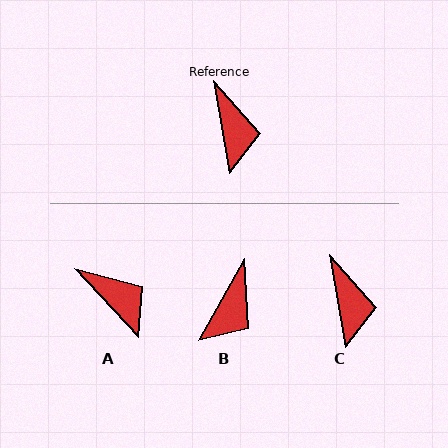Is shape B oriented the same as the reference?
No, it is off by about 39 degrees.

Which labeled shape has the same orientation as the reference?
C.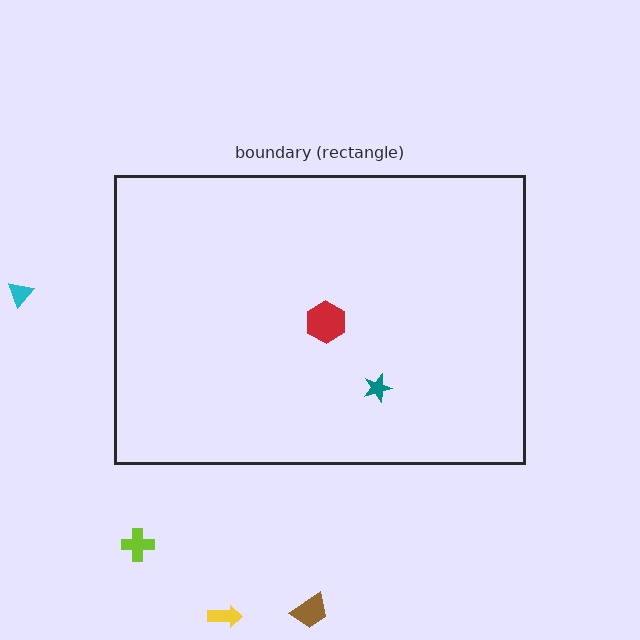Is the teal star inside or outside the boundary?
Inside.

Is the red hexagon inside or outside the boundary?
Inside.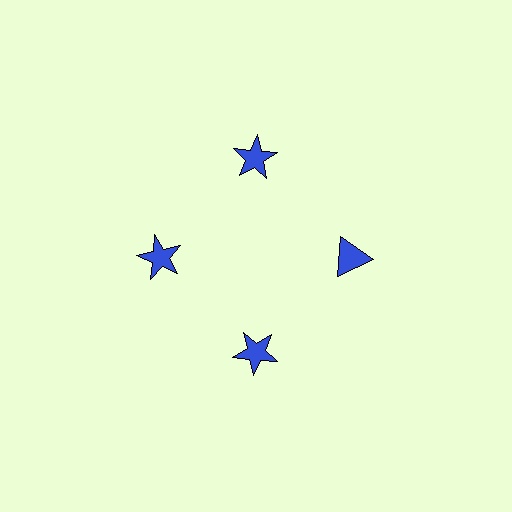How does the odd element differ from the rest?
It has a different shape: triangle instead of star.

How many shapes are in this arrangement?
There are 4 shapes arranged in a ring pattern.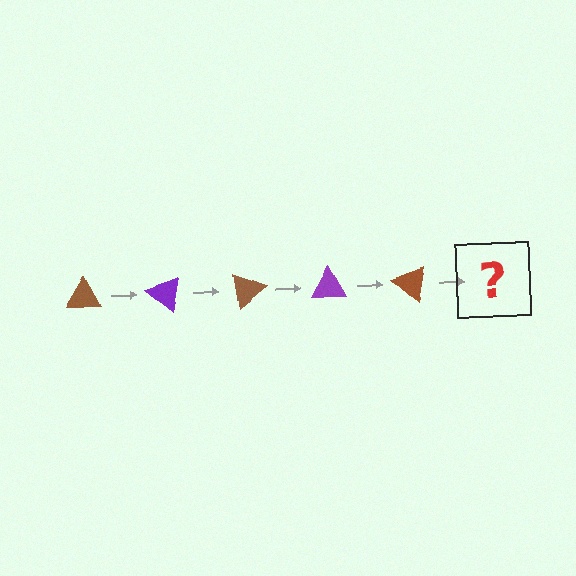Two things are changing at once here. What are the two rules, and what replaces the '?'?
The two rules are that it rotates 40 degrees each step and the color cycles through brown and purple. The '?' should be a purple triangle, rotated 200 degrees from the start.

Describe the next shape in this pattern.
It should be a purple triangle, rotated 200 degrees from the start.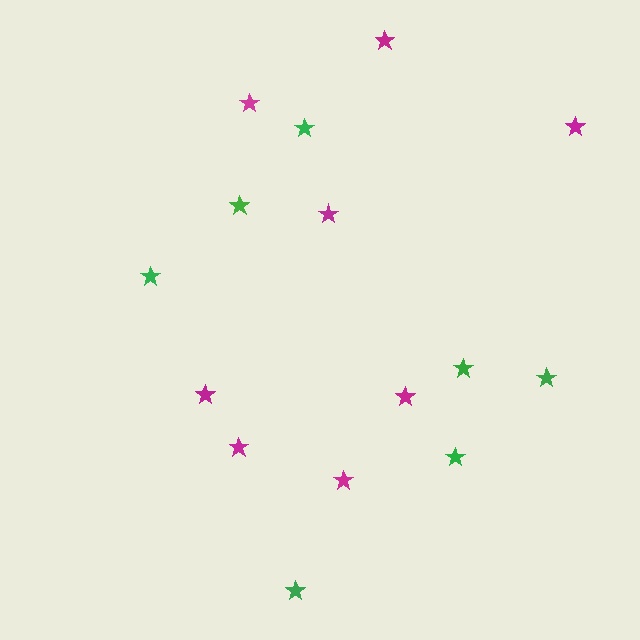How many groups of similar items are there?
There are 2 groups: one group of magenta stars (8) and one group of green stars (7).